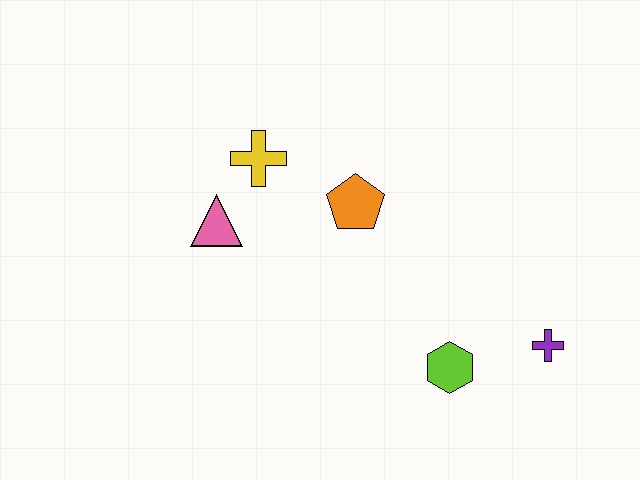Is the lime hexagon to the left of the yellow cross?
No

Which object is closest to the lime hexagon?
The purple cross is closest to the lime hexagon.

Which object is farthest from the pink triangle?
The purple cross is farthest from the pink triangle.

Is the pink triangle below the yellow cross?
Yes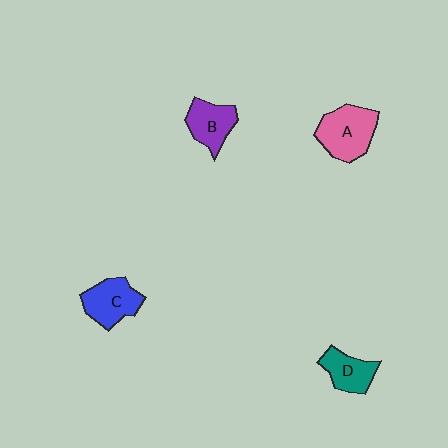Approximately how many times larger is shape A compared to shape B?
Approximately 1.4 times.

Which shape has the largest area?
Shape A (pink).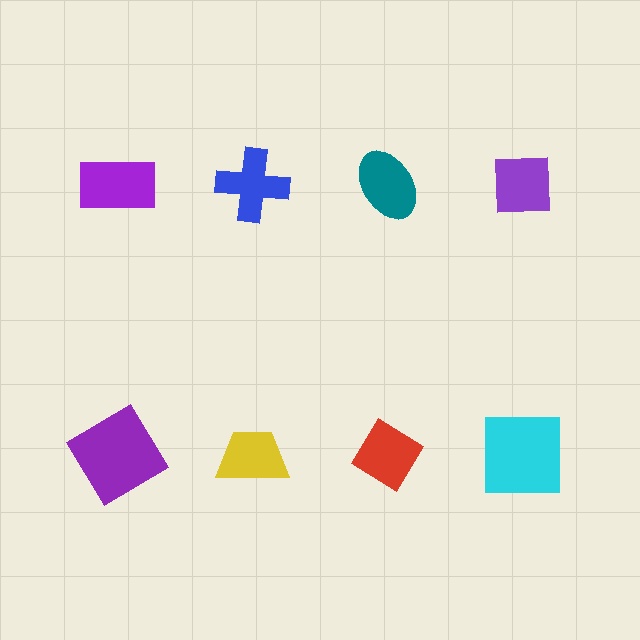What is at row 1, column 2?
A blue cross.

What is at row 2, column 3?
A red diamond.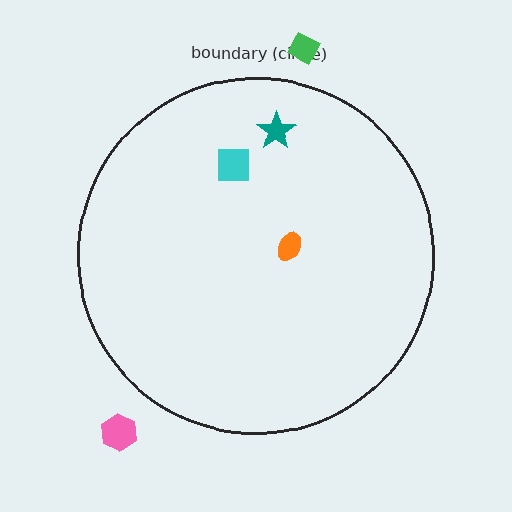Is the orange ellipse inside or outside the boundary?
Inside.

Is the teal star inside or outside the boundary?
Inside.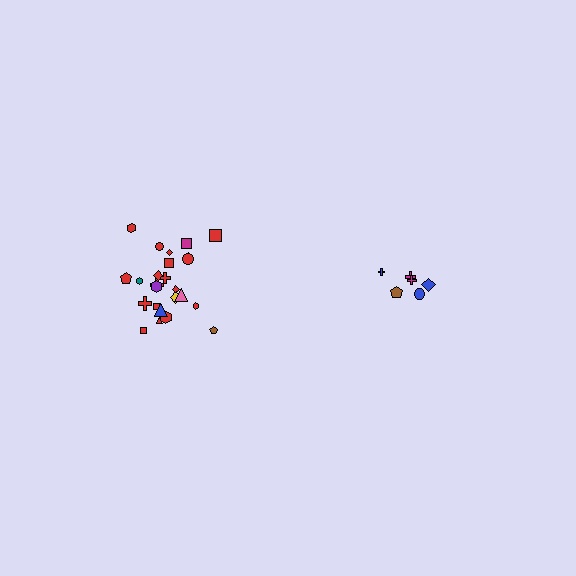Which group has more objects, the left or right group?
The left group.